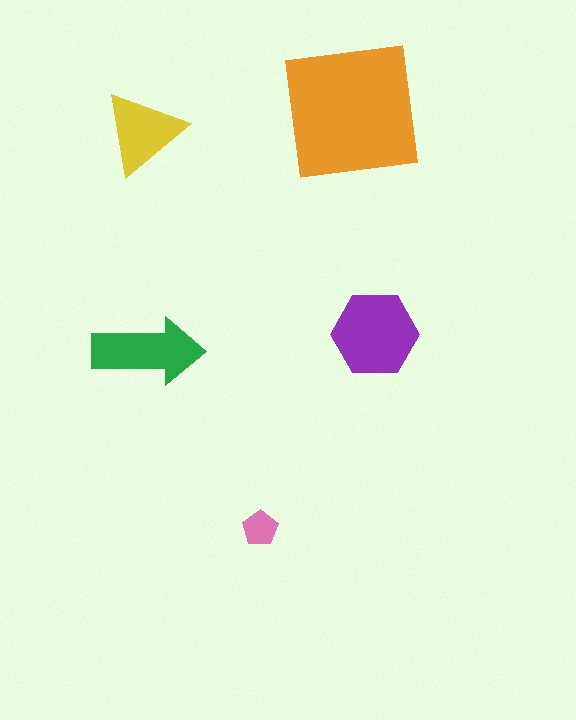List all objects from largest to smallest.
The orange square, the purple hexagon, the green arrow, the yellow triangle, the pink pentagon.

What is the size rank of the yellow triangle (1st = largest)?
4th.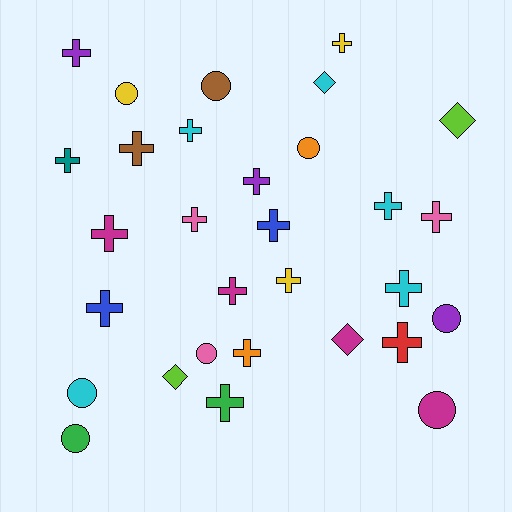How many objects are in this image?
There are 30 objects.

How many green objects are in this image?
There are 2 green objects.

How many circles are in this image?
There are 8 circles.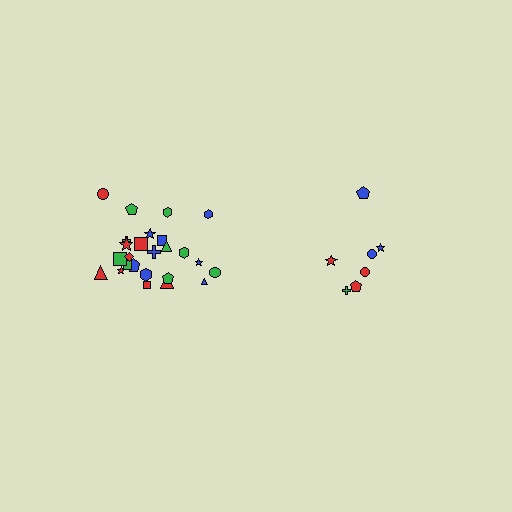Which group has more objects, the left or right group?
The left group.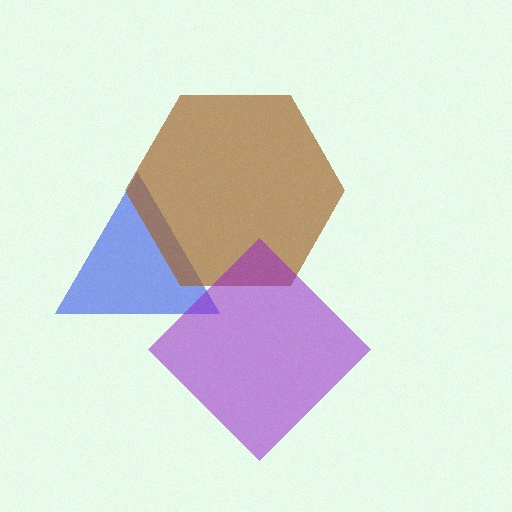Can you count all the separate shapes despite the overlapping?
Yes, there are 3 separate shapes.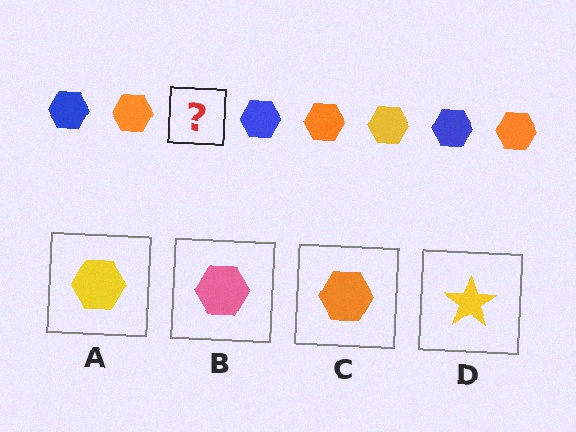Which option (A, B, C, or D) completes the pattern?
A.